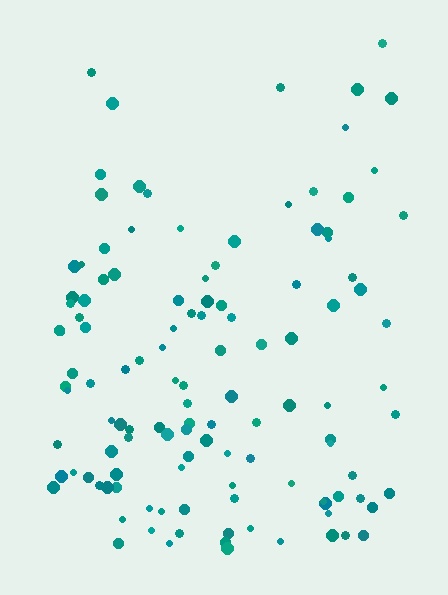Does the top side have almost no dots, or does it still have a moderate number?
Still a moderate number, just noticeably fewer than the bottom.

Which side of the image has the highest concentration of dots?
The bottom.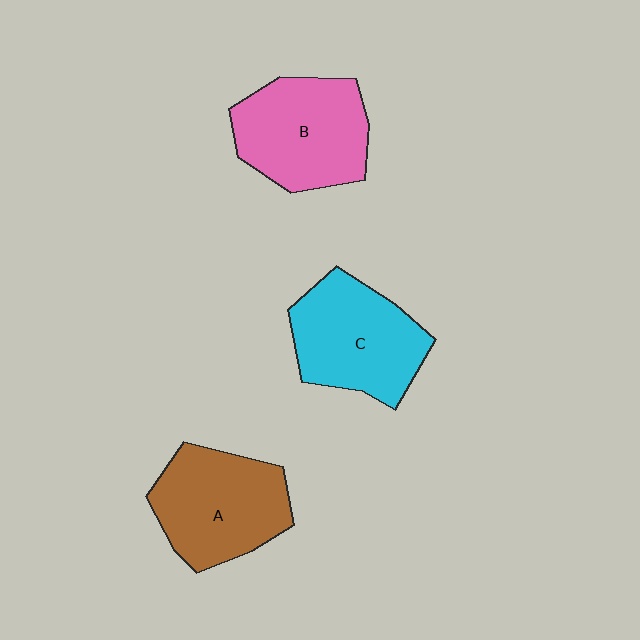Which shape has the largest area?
Shape B (pink).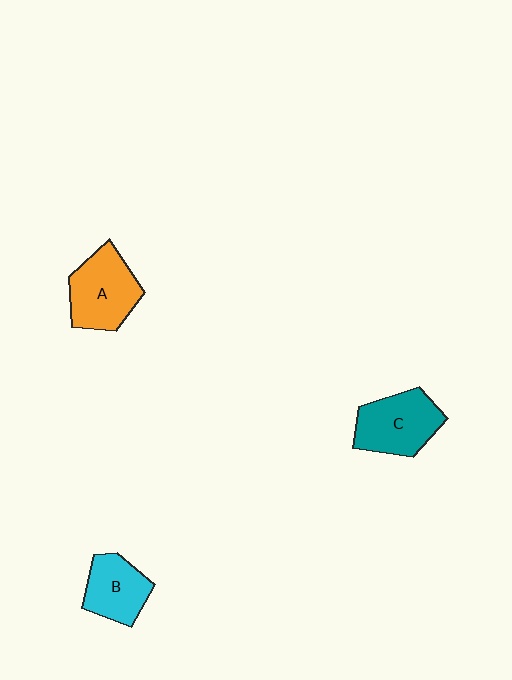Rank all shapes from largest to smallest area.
From largest to smallest: A (orange), C (teal), B (cyan).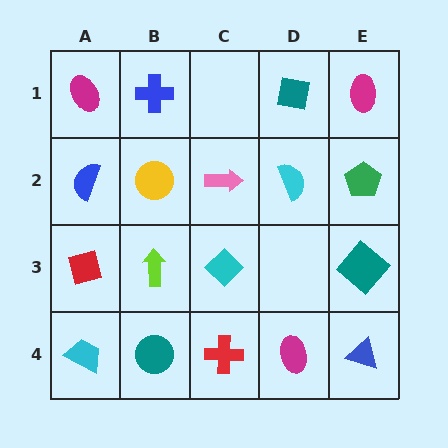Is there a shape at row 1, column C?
No, that cell is empty.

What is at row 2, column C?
A pink arrow.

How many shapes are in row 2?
5 shapes.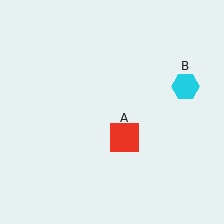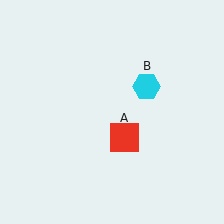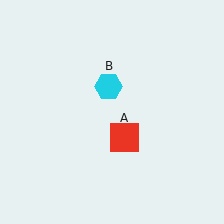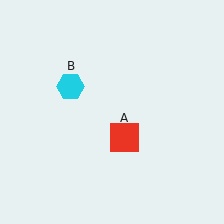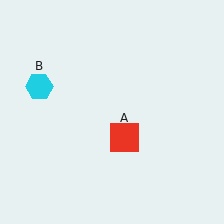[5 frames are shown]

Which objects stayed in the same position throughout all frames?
Red square (object A) remained stationary.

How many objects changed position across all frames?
1 object changed position: cyan hexagon (object B).